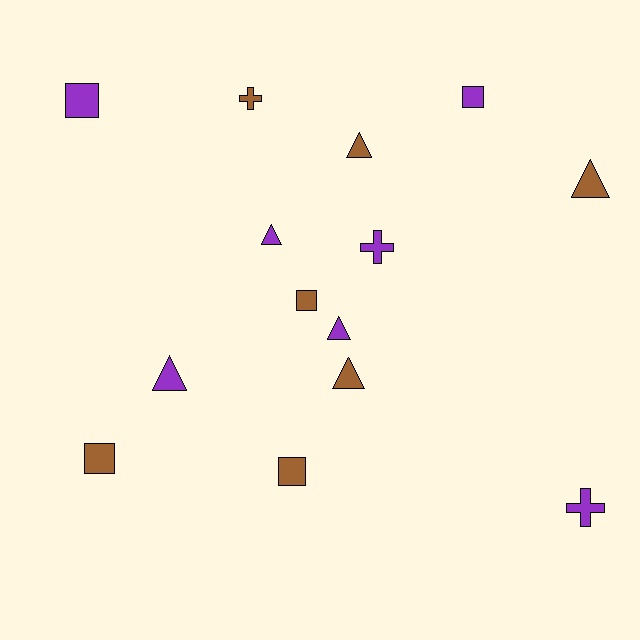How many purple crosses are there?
There are 2 purple crosses.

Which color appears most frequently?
Purple, with 7 objects.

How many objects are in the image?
There are 14 objects.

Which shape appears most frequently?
Triangle, with 6 objects.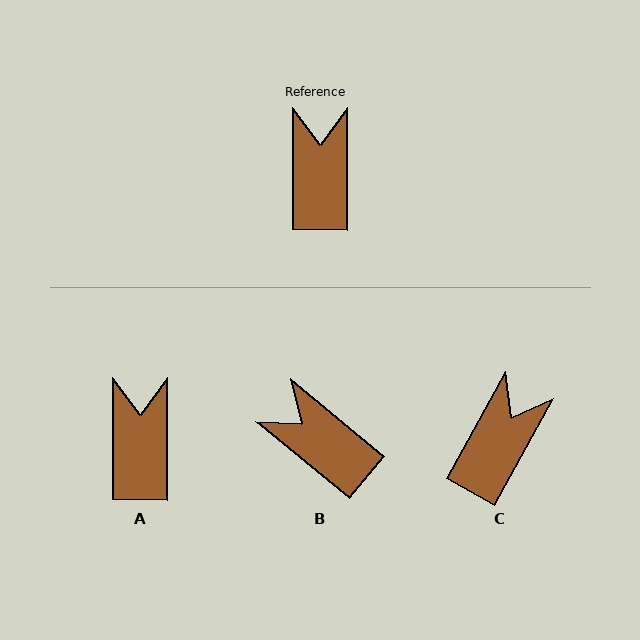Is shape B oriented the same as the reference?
No, it is off by about 51 degrees.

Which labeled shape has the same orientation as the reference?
A.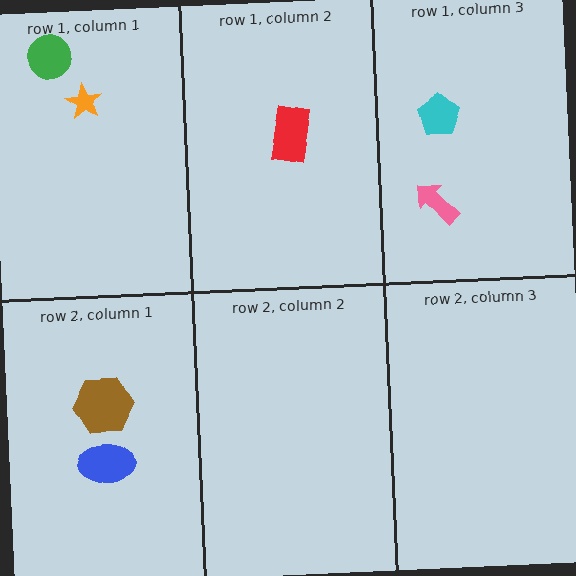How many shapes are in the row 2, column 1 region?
2.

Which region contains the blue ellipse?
The row 2, column 1 region.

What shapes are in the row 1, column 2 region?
The red rectangle.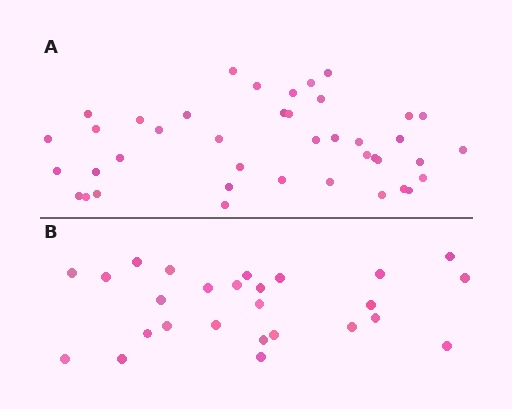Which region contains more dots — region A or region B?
Region A (the top region) has more dots.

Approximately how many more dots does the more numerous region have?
Region A has approximately 15 more dots than region B.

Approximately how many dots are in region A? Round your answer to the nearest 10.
About 40 dots. (The exact count is 41, which rounds to 40.)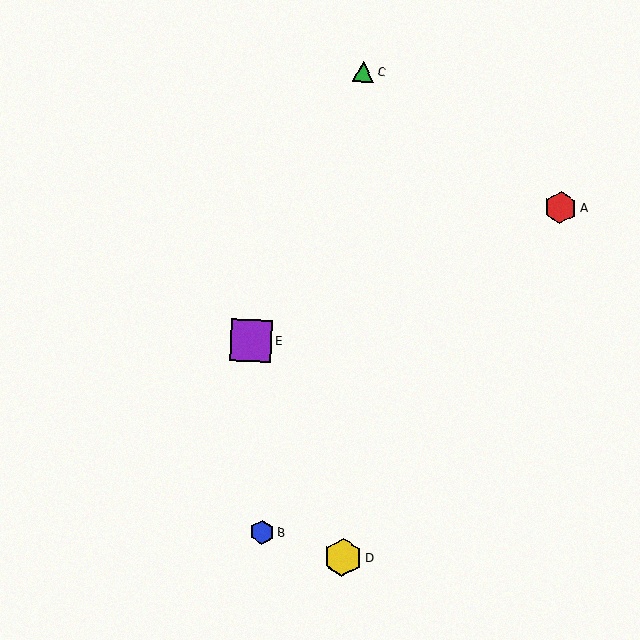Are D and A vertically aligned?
No, D is at x≈343 and A is at x≈561.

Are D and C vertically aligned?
Yes, both are at x≈343.